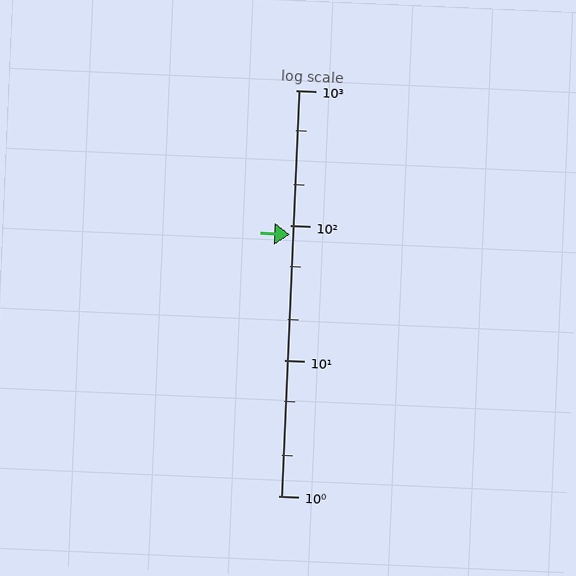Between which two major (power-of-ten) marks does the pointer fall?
The pointer is between 10 and 100.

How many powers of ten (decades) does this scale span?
The scale spans 3 decades, from 1 to 1000.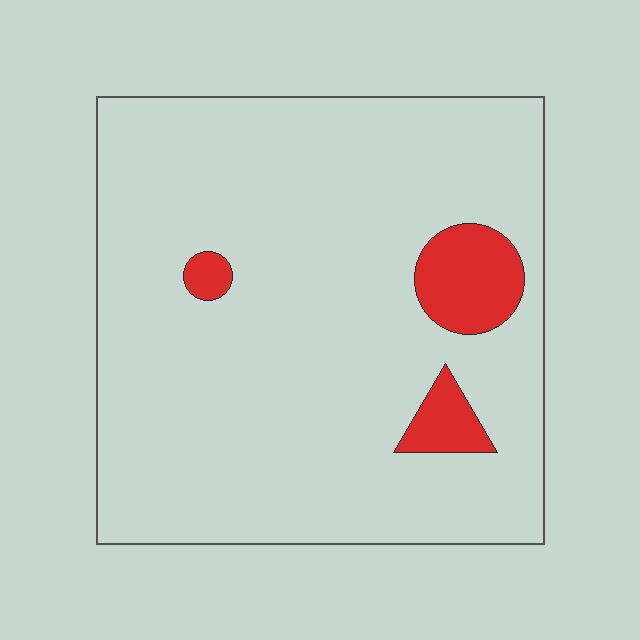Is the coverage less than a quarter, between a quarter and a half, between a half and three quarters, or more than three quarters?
Less than a quarter.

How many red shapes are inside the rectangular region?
3.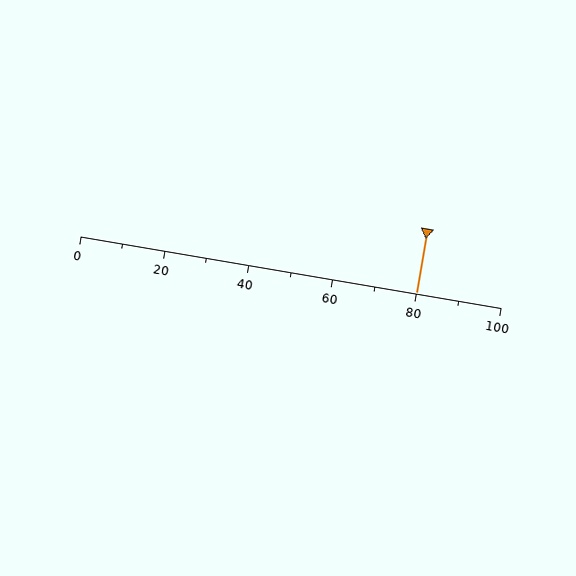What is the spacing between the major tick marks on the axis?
The major ticks are spaced 20 apart.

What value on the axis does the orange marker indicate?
The marker indicates approximately 80.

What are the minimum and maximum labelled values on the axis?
The axis runs from 0 to 100.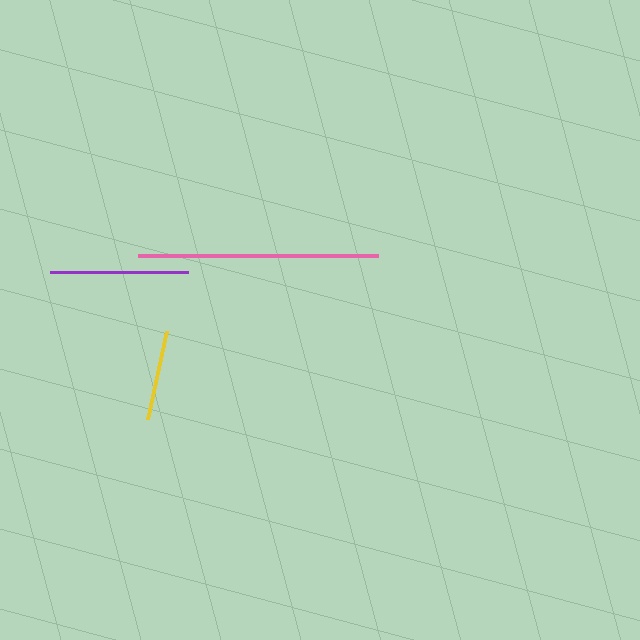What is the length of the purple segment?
The purple segment is approximately 138 pixels long.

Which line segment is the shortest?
The yellow line is the shortest at approximately 89 pixels.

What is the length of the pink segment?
The pink segment is approximately 240 pixels long.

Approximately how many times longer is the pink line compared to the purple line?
The pink line is approximately 1.7 times the length of the purple line.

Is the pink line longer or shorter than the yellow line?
The pink line is longer than the yellow line.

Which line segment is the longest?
The pink line is the longest at approximately 240 pixels.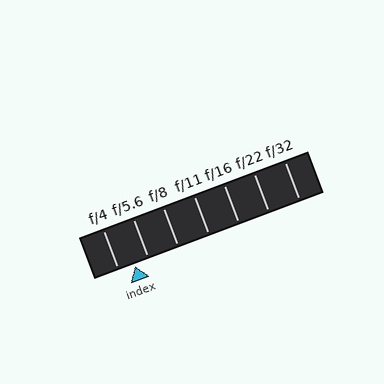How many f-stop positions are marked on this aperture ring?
There are 7 f-stop positions marked.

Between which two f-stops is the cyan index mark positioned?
The index mark is between f/4 and f/5.6.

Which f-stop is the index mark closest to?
The index mark is closest to f/5.6.